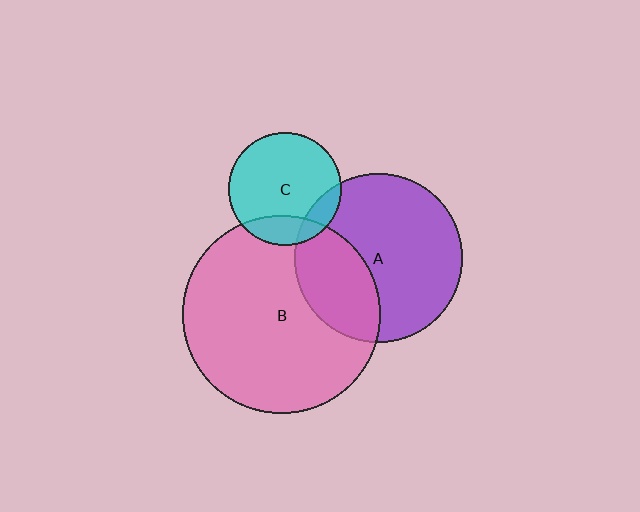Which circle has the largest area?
Circle B (pink).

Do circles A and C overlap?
Yes.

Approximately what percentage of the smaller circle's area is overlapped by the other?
Approximately 15%.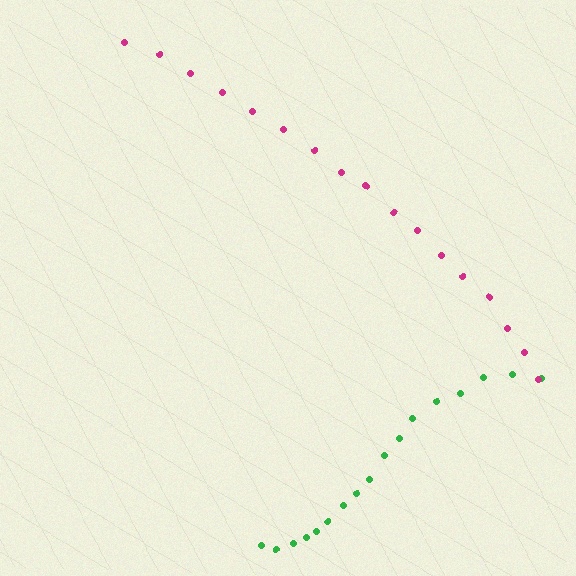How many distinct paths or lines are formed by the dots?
There are 2 distinct paths.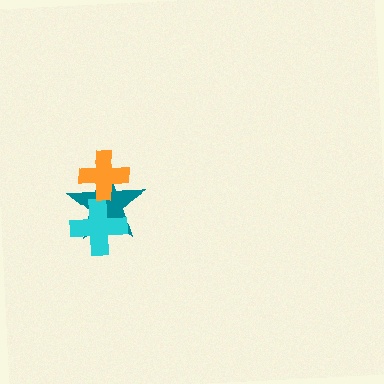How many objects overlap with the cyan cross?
1 object overlaps with the cyan cross.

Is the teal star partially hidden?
Yes, it is partially covered by another shape.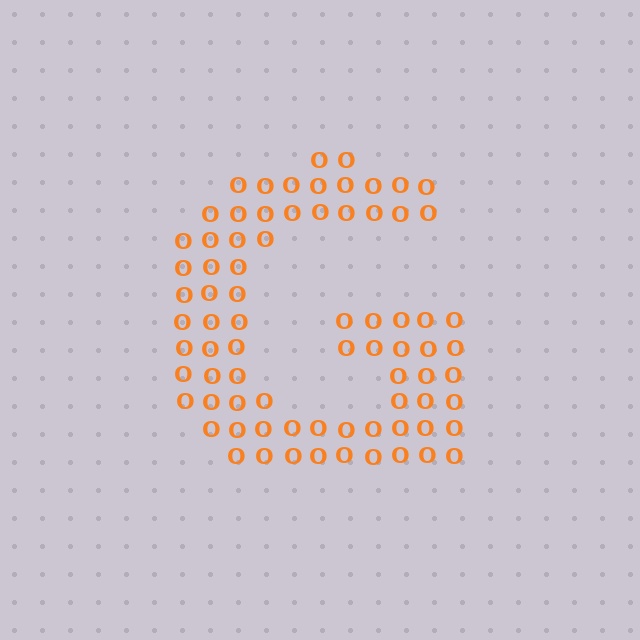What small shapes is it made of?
It is made of small letter O's.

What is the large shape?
The large shape is the letter G.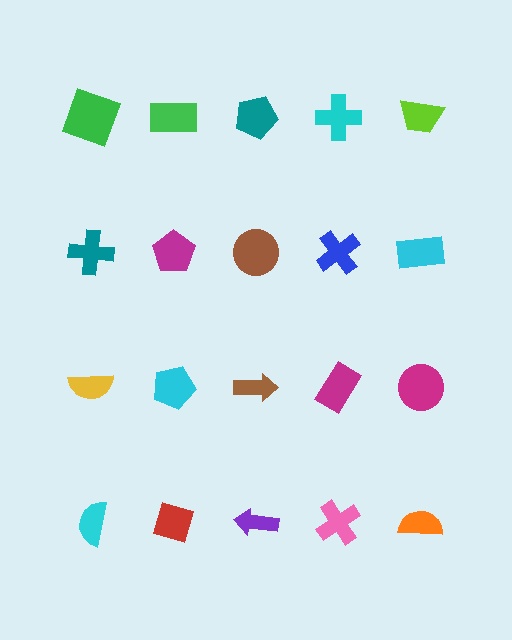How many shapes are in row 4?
5 shapes.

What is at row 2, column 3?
A brown circle.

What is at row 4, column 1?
A cyan semicircle.